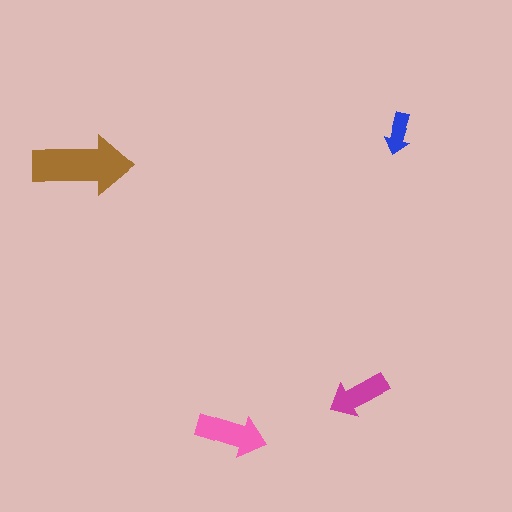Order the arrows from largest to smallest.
the brown one, the pink one, the magenta one, the blue one.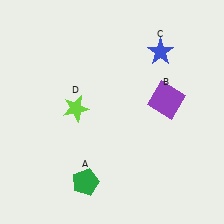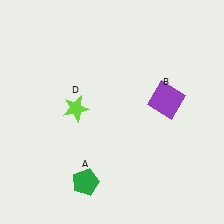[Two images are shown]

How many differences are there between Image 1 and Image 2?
There is 1 difference between the two images.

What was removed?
The blue star (C) was removed in Image 2.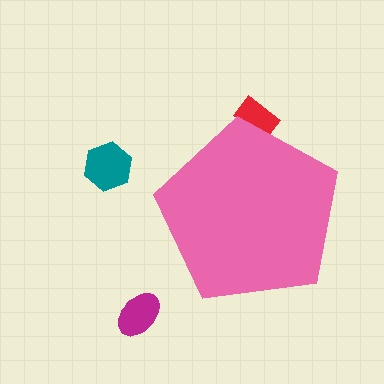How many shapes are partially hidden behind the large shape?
1 shape is partially hidden.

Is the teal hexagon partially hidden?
No, the teal hexagon is fully visible.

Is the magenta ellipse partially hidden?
No, the magenta ellipse is fully visible.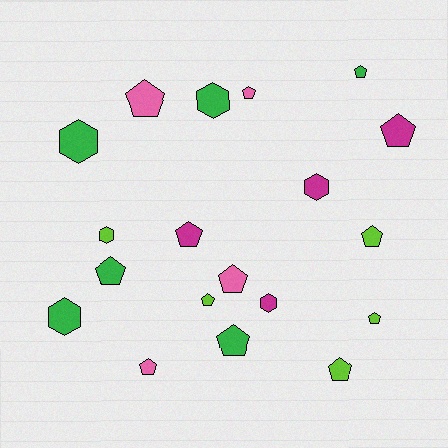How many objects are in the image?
There are 19 objects.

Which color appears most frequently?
Green, with 6 objects.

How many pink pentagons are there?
There are 4 pink pentagons.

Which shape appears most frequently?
Pentagon, with 13 objects.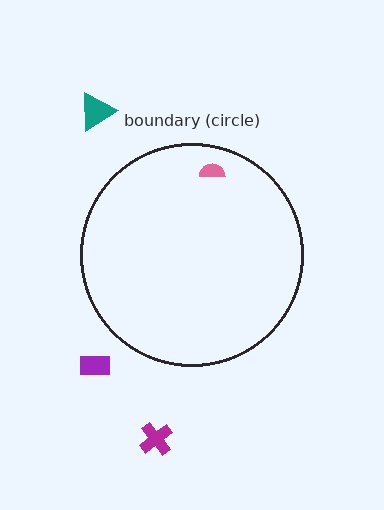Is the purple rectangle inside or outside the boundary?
Outside.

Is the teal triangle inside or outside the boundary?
Outside.